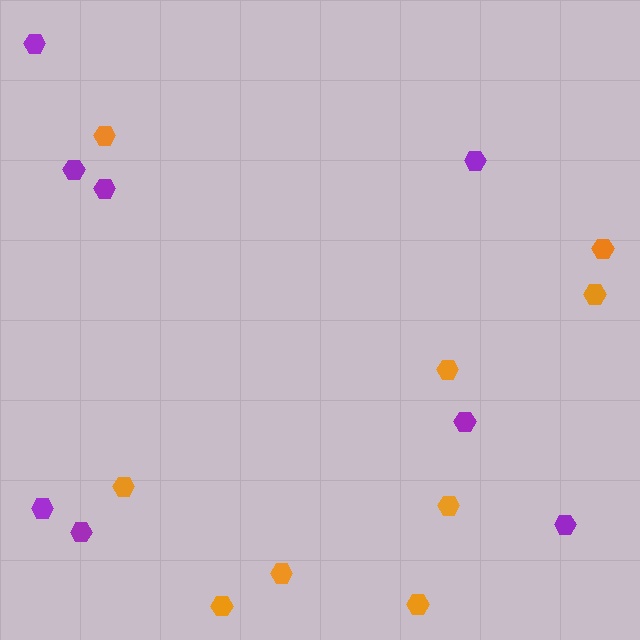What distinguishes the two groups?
There are 2 groups: one group of orange hexagons (9) and one group of purple hexagons (8).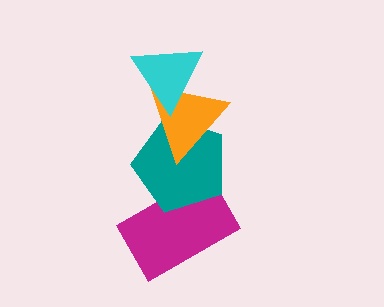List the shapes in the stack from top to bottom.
From top to bottom: the cyan triangle, the orange triangle, the teal pentagon, the magenta rectangle.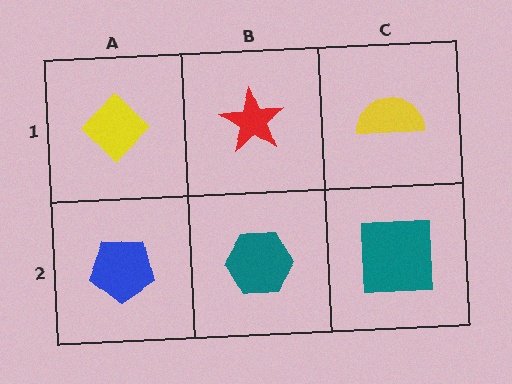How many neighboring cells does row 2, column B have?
3.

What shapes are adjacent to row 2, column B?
A red star (row 1, column B), a blue pentagon (row 2, column A), a teal square (row 2, column C).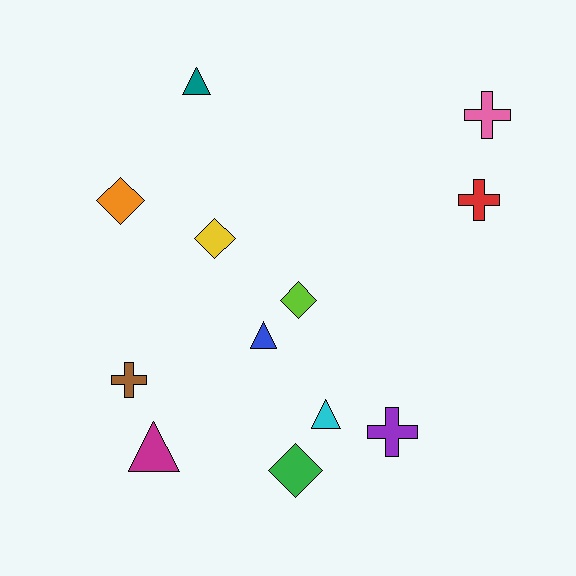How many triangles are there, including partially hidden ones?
There are 4 triangles.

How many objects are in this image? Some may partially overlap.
There are 12 objects.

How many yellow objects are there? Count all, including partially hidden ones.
There is 1 yellow object.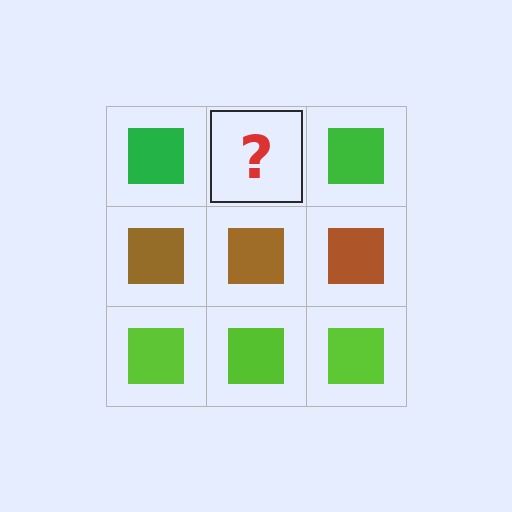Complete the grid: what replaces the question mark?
The question mark should be replaced with a green square.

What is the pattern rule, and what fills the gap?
The rule is that each row has a consistent color. The gap should be filled with a green square.